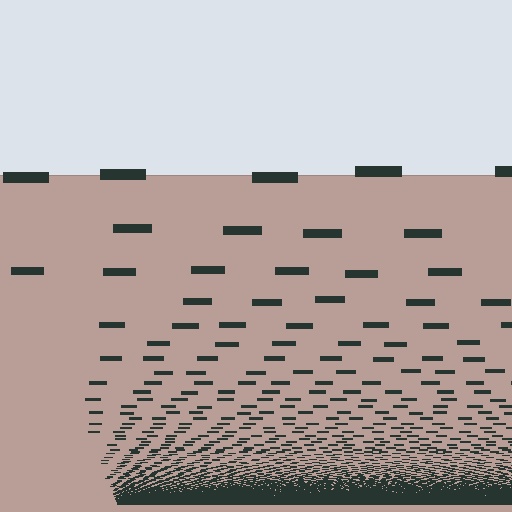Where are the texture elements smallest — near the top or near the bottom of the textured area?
Near the bottom.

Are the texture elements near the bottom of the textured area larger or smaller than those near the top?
Smaller. The gradient is inverted — elements near the bottom are smaller and denser.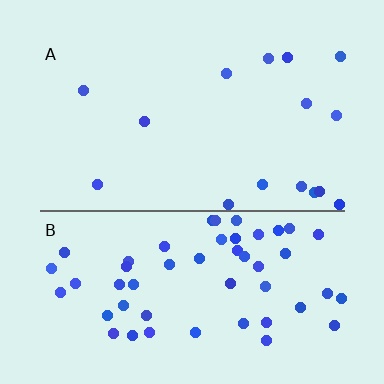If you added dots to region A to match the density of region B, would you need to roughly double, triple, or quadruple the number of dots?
Approximately triple.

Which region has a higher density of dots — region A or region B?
B (the bottom).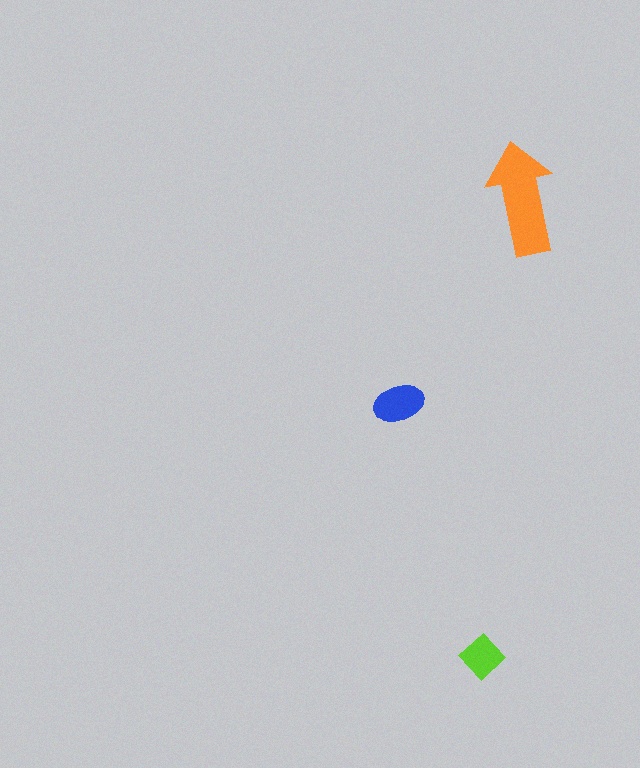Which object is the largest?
The orange arrow.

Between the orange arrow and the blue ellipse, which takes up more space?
The orange arrow.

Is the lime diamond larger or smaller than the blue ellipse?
Smaller.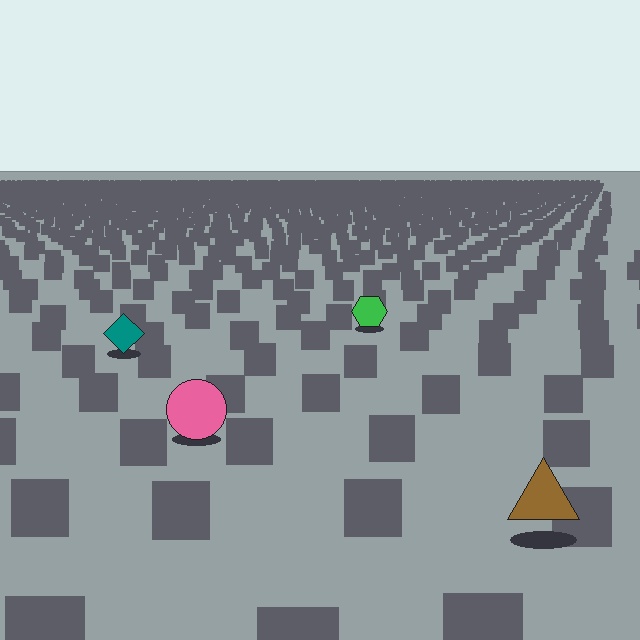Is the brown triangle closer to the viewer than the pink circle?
Yes. The brown triangle is closer — you can tell from the texture gradient: the ground texture is coarser near it.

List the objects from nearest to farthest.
From nearest to farthest: the brown triangle, the pink circle, the teal diamond, the green hexagon.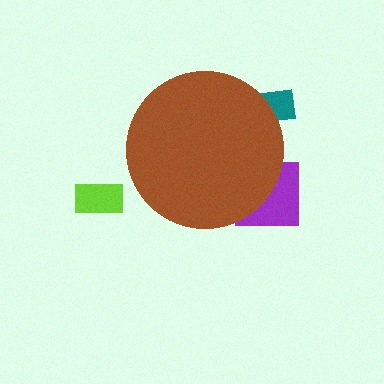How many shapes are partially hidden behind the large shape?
2 shapes are partially hidden.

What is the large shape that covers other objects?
A brown circle.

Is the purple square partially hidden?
Yes, the purple square is partially hidden behind the brown circle.